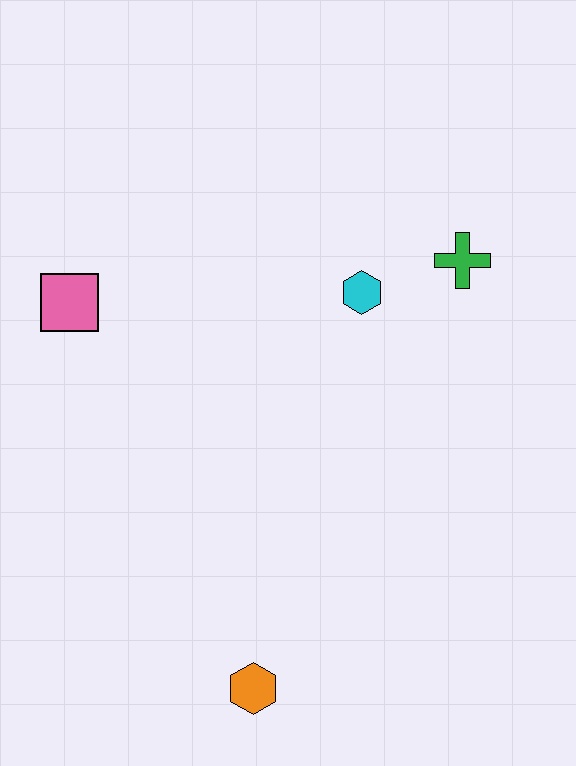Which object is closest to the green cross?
The cyan hexagon is closest to the green cross.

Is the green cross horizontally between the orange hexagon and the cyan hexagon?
No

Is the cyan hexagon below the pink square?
No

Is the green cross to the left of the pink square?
No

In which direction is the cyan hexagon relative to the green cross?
The cyan hexagon is to the left of the green cross.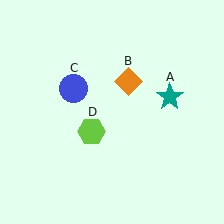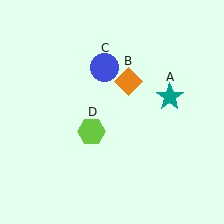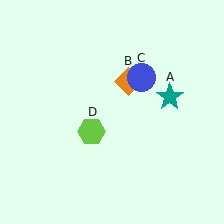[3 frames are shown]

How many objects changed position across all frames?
1 object changed position: blue circle (object C).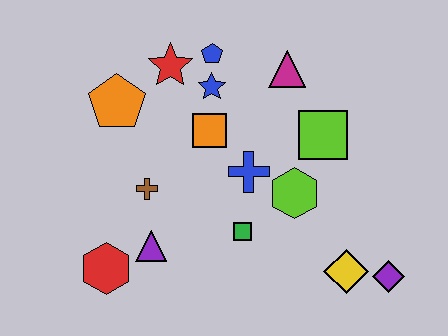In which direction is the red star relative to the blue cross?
The red star is above the blue cross.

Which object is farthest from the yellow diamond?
The orange pentagon is farthest from the yellow diamond.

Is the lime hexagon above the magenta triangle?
No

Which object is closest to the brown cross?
The purple triangle is closest to the brown cross.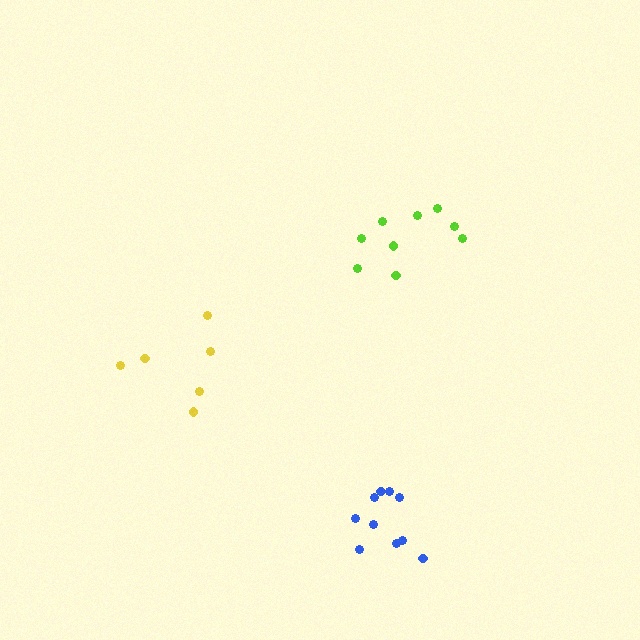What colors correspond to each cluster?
The clusters are colored: blue, yellow, lime.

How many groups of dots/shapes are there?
There are 3 groups.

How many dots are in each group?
Group 1: 10 dots, Group 2: 6 dots, Group 3: 9 dots (25 total).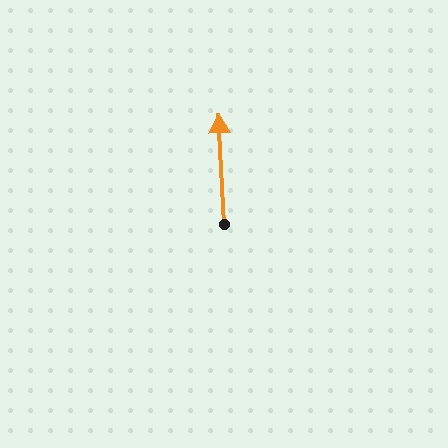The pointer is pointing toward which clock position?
Roughly 12 o'clock.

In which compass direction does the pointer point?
North.